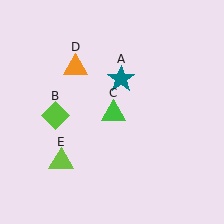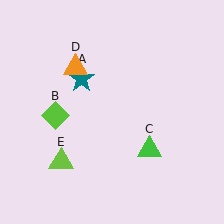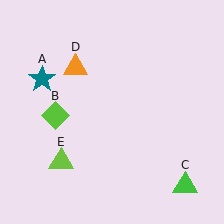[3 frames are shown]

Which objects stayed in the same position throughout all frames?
Lime diamond (object B) and orange triangle (object D) and lime triangle (object E) remained stationary.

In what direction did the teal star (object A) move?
The teal star (object A) moved left.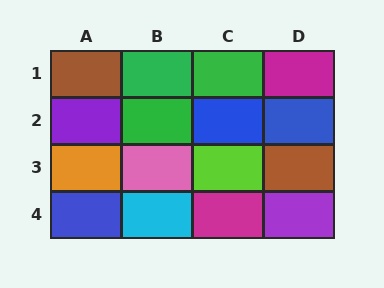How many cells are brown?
2 cells are brown.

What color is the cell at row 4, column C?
Magenta.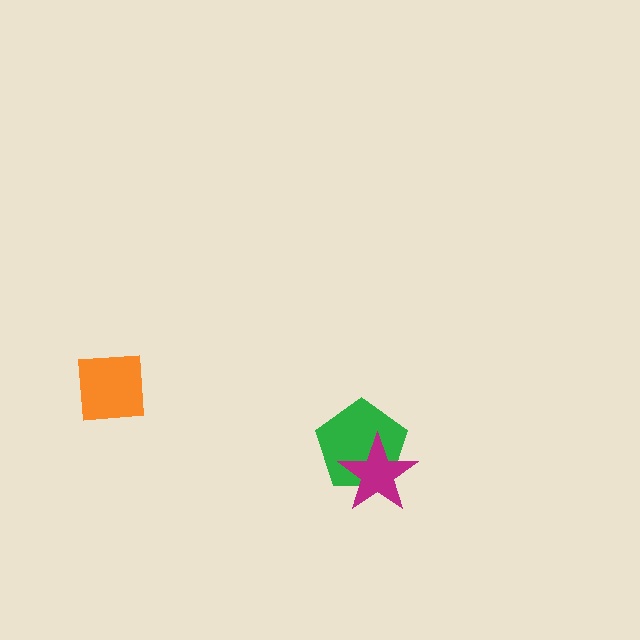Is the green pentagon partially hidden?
Yes, it is partially covered by another shape.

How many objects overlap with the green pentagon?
1 object overlaps with the green pentagon.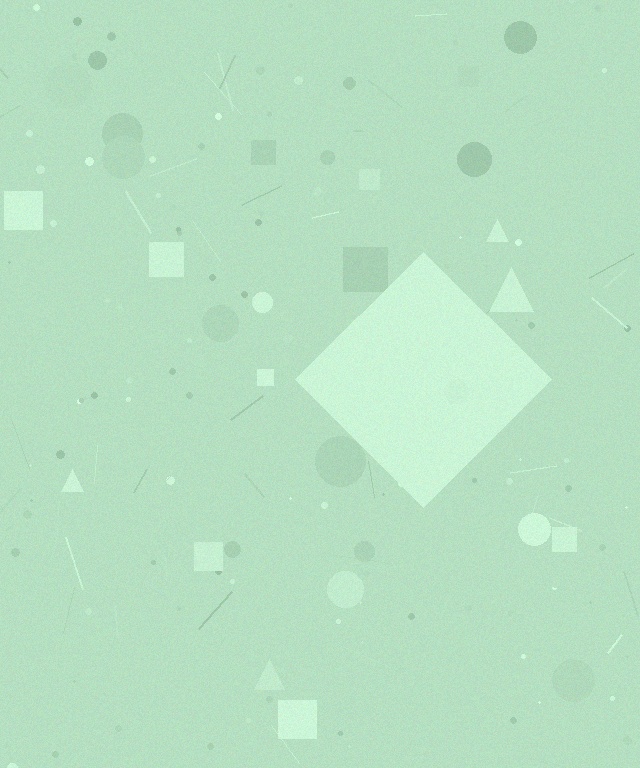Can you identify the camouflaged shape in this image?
The camouflaged shape is a diamond.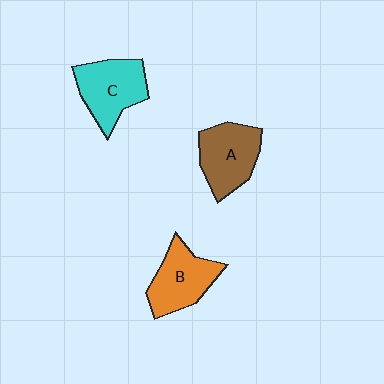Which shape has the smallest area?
Shape B (orange).